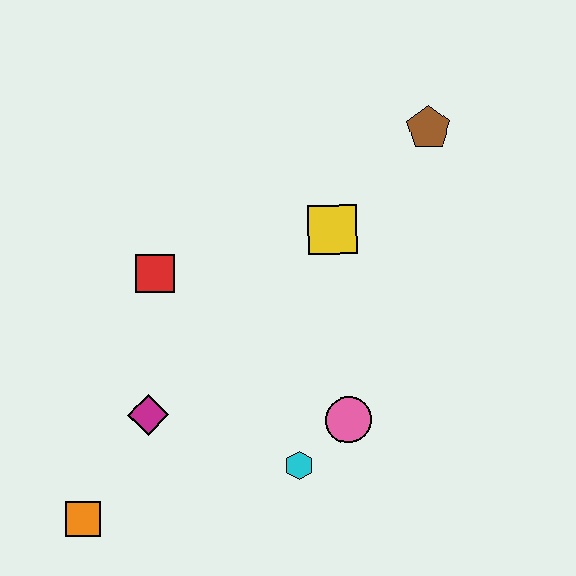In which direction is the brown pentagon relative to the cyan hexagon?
The brown pentagon is above the cyan hexagon.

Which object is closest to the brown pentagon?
The yellow square is closest to the brown pentagon.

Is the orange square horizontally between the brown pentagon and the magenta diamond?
No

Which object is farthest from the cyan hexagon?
The brown pentagon is farthest from the cyan hexagon.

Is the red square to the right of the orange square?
Yes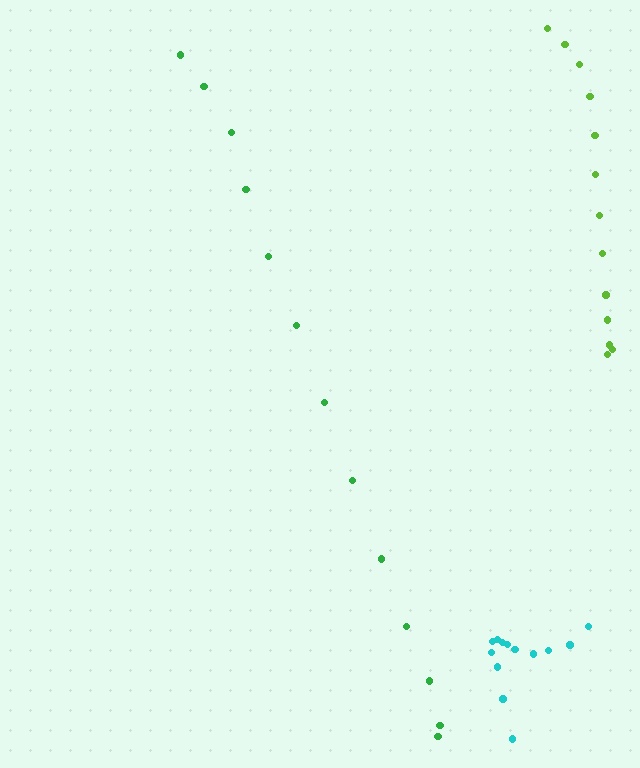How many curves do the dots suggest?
There are 3 distinct paths.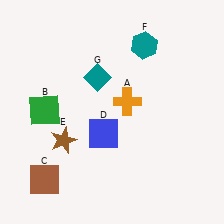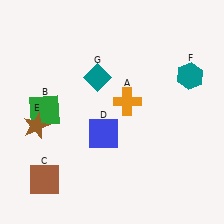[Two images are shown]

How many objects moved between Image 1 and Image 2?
2 objects moved between the two images.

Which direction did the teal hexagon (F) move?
The teal hexagon (F) moved right.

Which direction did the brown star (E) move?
The brown star (E) moved left.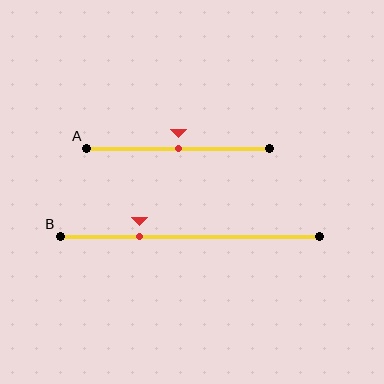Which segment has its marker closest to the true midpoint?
Segment A has its marker closest to the true midpoint.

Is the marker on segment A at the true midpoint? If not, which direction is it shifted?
Yes, the marker on segment A is at the true midpoint.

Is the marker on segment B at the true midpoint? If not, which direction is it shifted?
No, the marker on segment B is shifted to the left by about 20% of the segment length.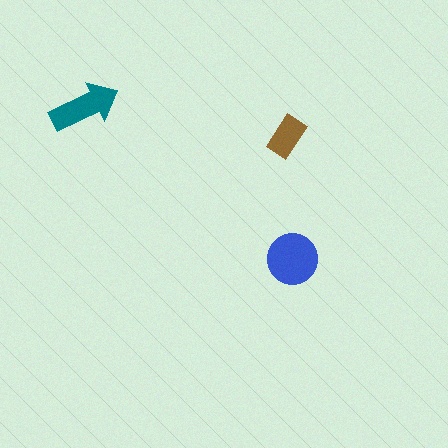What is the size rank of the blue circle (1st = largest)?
1st.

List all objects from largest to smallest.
The blue circle, the teal arrow, the brown rectangle.